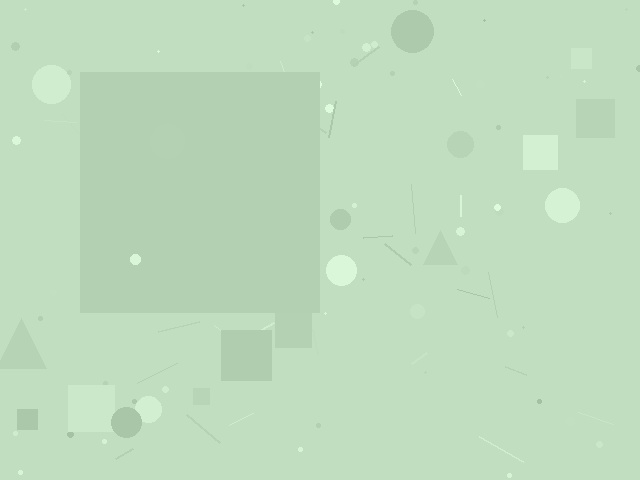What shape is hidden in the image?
A square is hidden in the image.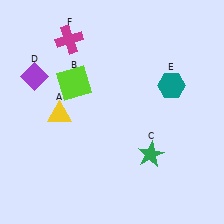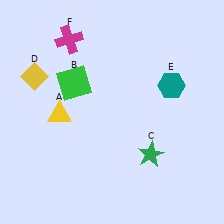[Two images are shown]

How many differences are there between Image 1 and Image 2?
There are 2 differences between the two images.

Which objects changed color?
B changed from lime to green. D changed from purple to yellow.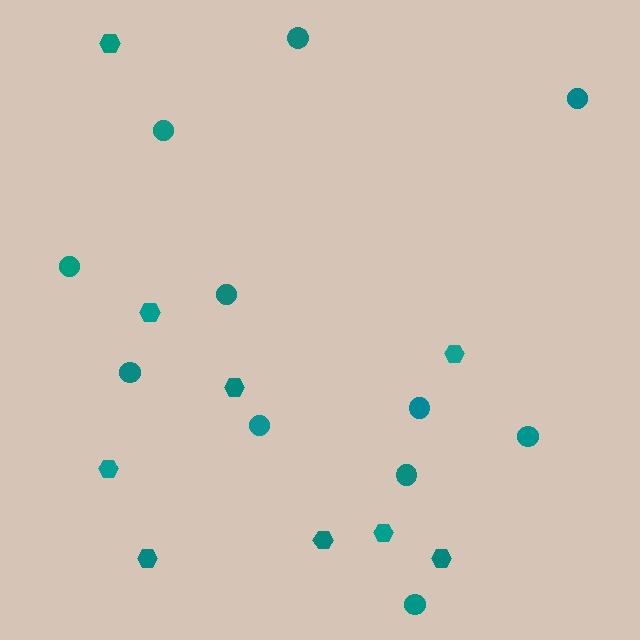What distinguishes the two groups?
There are 2 groups: one group of hexagons (9) and one group of circles (11).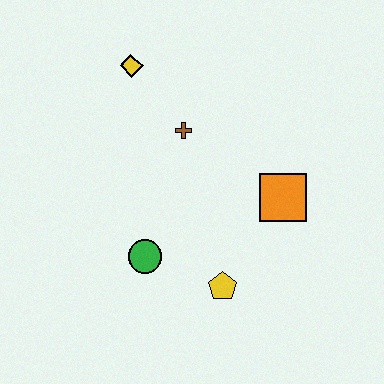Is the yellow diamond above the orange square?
Yes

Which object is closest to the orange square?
The yellow pentagon is closest to the orange square.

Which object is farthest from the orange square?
The yellow diamond is farthest from the orange square.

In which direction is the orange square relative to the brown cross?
The orange square is to the right of the brown cross.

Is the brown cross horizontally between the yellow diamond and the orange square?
Yes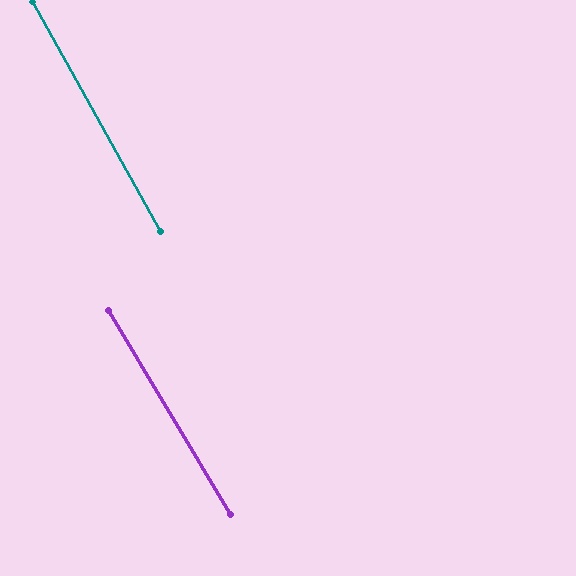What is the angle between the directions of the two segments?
Approximately 2 degrees.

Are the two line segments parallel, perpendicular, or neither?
Parallel — their directions differ by only 1.7°.